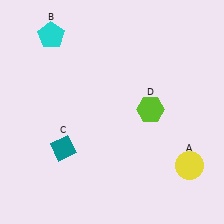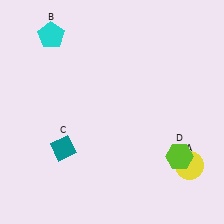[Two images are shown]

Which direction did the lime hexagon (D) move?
The lime hexagon (D) moved down.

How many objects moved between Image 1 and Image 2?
1 object moved between the two images.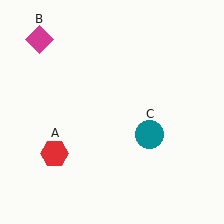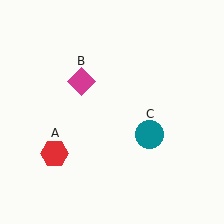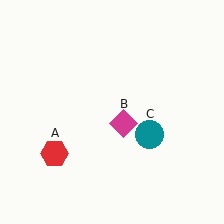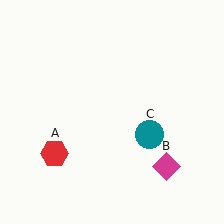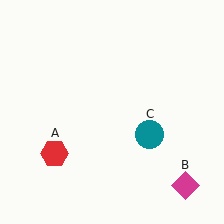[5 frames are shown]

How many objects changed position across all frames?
1 object changed position: magenta diamond (object B).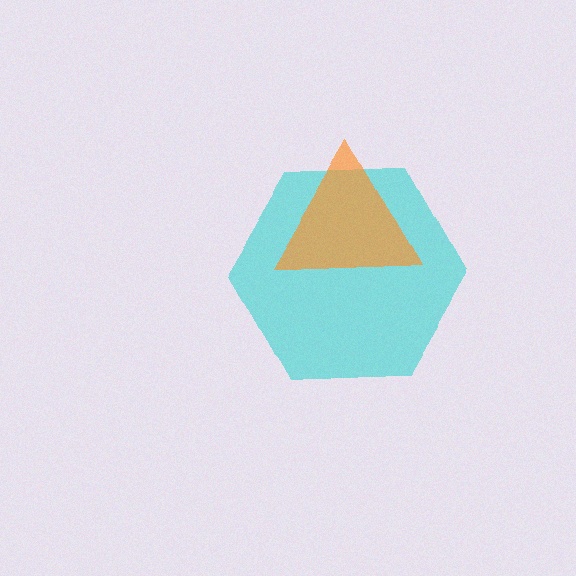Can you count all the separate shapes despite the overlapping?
Yes, there are 2 separate shapes.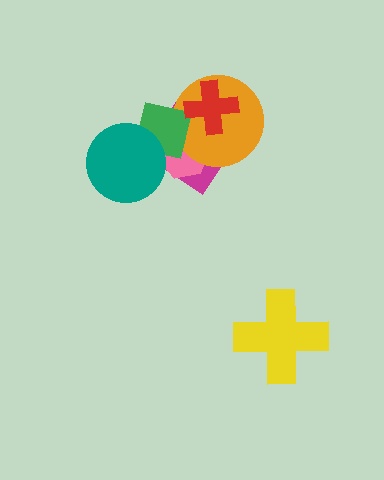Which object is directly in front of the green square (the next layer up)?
The red cross is directly in front of the green square.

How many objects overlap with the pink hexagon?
4 objects overlap with the pink hexagon.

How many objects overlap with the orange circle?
4 objects overlap with the orange circle.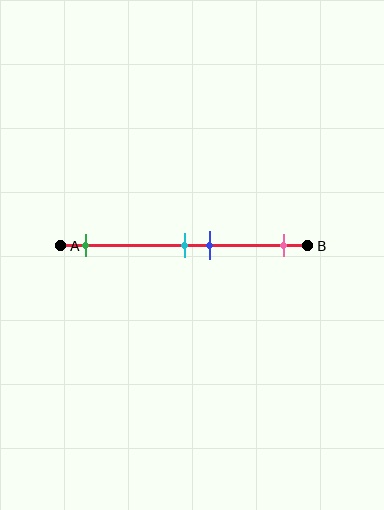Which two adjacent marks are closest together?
The cyan and blue marks are the closest adjacent pair.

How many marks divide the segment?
There are 4 marks dividing the segment.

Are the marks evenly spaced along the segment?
No, the marks are not evenly spaced.